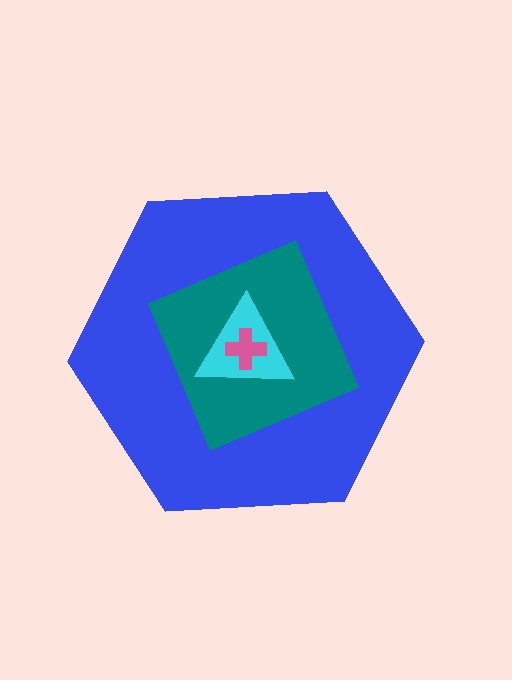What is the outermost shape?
The blue hexagon.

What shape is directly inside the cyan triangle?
The pink cross.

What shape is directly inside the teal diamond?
The cyan triangle.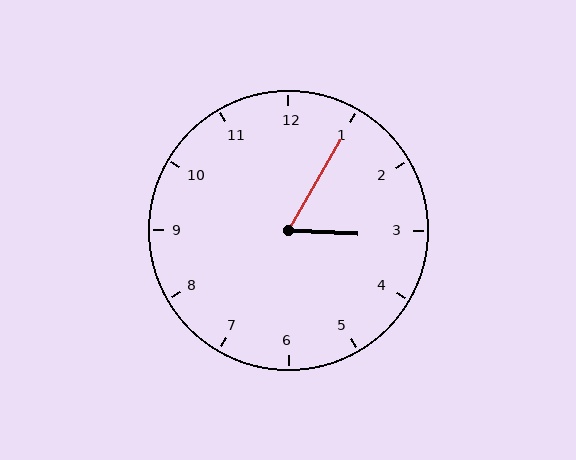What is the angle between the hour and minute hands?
Approximately 62 degrees.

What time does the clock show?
3:05.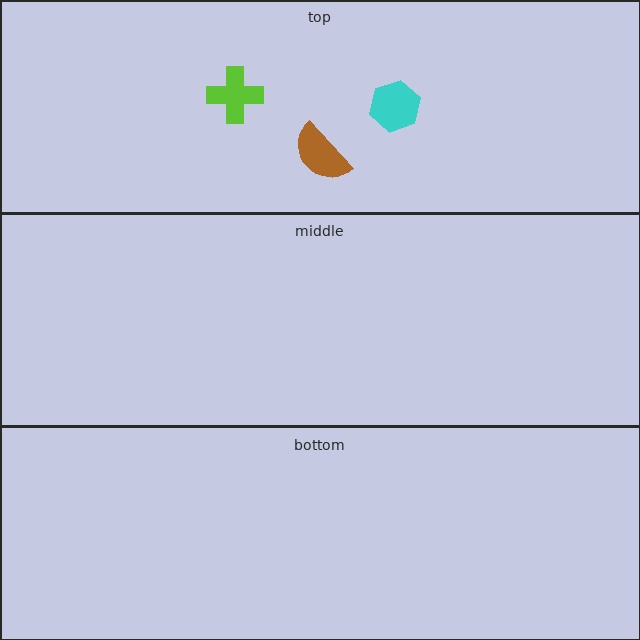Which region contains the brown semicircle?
The top region.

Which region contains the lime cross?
The top region.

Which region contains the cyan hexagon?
The top region.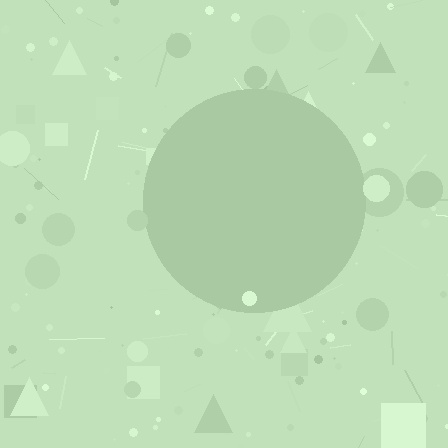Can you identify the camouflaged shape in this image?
The camouflaged shape is a circle.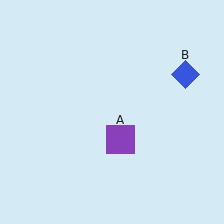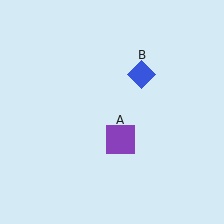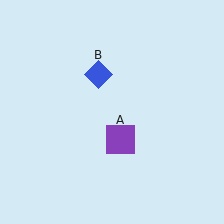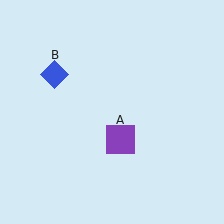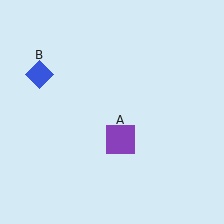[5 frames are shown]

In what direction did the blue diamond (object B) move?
The blue diamond (object B) moved left.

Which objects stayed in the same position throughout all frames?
Purple square (object A) remained stationary.